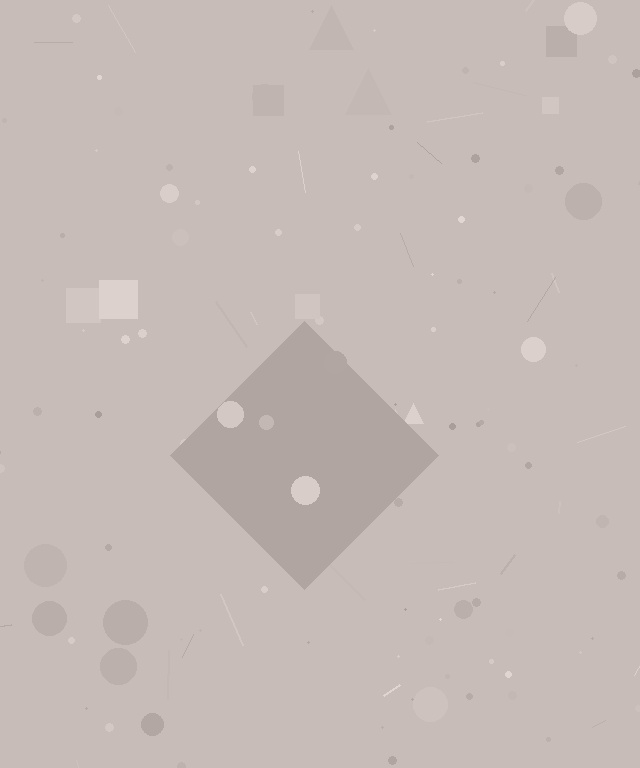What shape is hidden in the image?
A diamond is hidden in the image.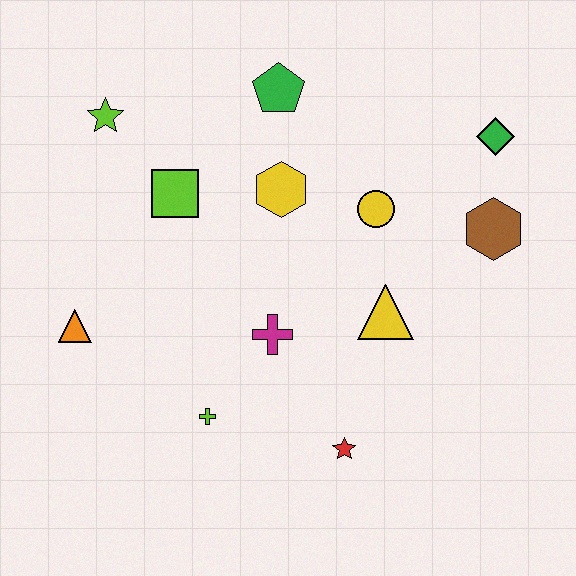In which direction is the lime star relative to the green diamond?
The lime star is to the left of the green diamond.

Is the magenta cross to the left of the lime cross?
No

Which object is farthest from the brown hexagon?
The orange triangle is farthest from the brown hexagon.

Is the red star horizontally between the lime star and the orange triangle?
No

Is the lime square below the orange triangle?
No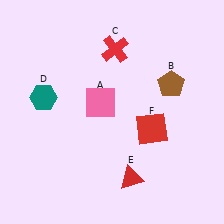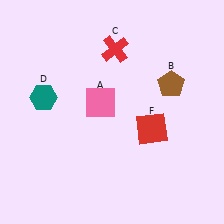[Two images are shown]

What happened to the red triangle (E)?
The red triangle (E) was removed in Image 2. It was in the bottom-right area of Image 1.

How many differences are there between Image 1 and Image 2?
There is 1 difference between the two images.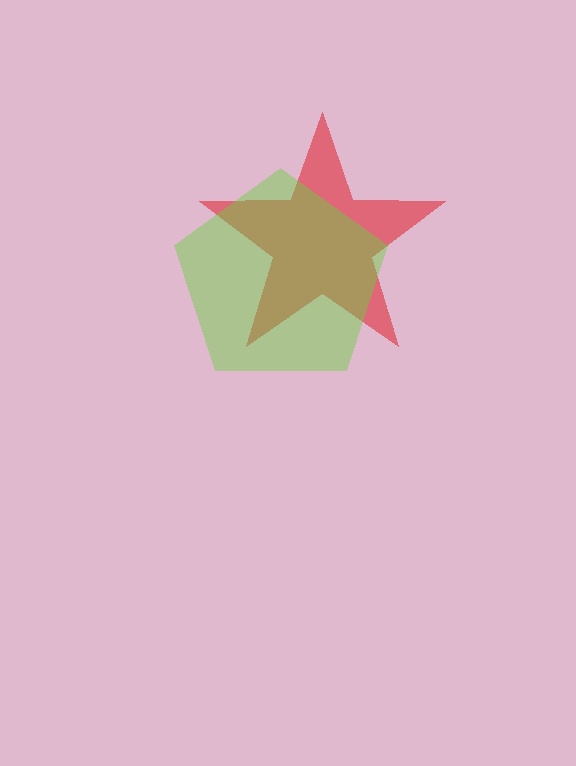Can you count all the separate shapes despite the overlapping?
Yes, there are 2 separate shapes.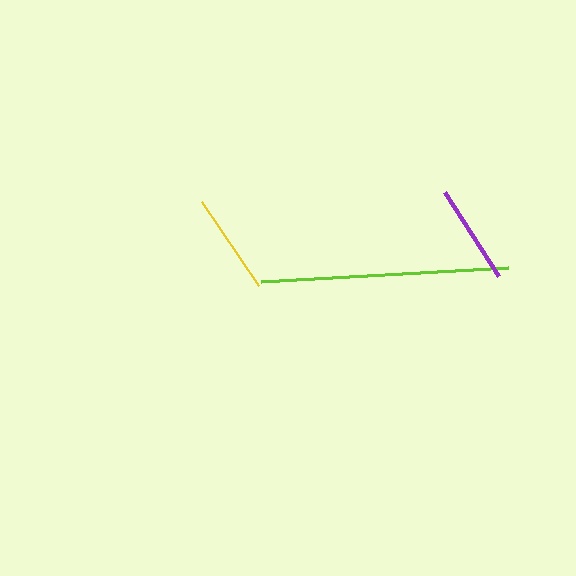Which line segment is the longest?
The lime line is the longest at approximately 248 pixels.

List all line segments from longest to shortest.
From longest to shortest: lime, yellow, purple.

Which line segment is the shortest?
The purple line is the shortest at approximately 100 pixels.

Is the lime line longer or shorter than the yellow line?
The lime line is longer than the yellow line.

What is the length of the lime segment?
The lime segment is approximately 248 pixels long.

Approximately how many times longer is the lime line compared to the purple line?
The lime line is approximately 2.5 times the length of the purple line.